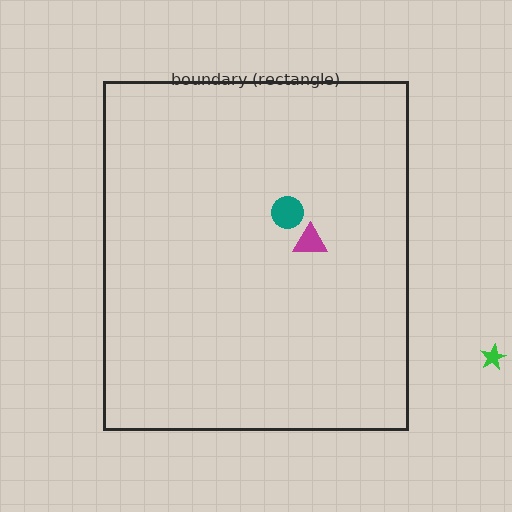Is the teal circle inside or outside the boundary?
Inside.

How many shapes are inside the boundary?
2 inside, 1 outside.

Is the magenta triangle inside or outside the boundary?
Inside.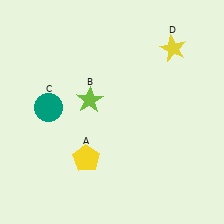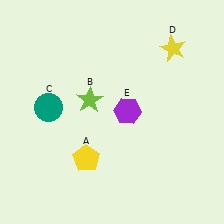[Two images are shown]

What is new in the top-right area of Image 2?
A purple hexagon (E) was added in the top-right area of Image 2.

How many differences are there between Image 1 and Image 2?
There is 1 difference between the two images.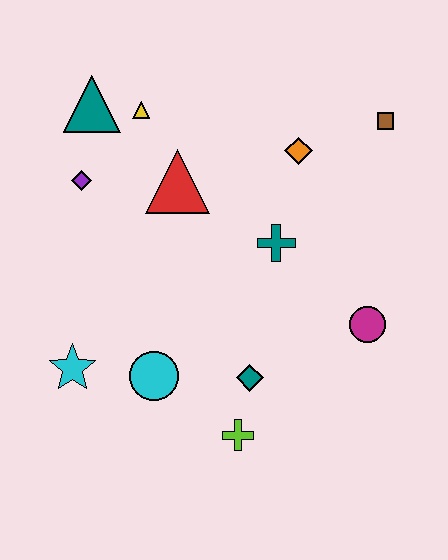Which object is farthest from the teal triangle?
The lime cross is farthest from the teal triangle.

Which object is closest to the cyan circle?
The cyan star is closest to the cyan circle.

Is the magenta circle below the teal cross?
Yes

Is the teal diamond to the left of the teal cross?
Yes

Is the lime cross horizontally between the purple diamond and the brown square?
Yes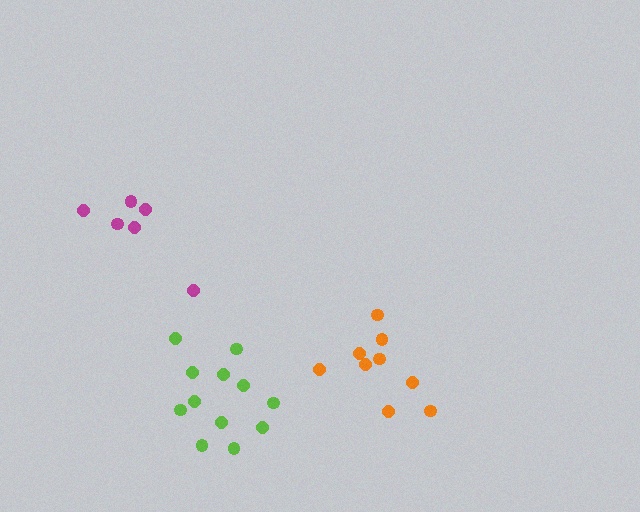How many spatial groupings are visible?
There are 3 spatial groupings.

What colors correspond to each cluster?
The clusters are colored: lime, orange, magenta.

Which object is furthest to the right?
The orange cluster is rightmost.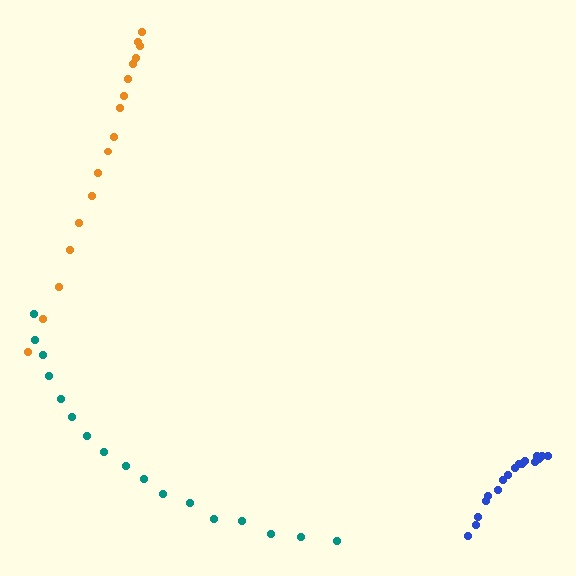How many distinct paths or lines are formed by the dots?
There are 3 distinct paths.